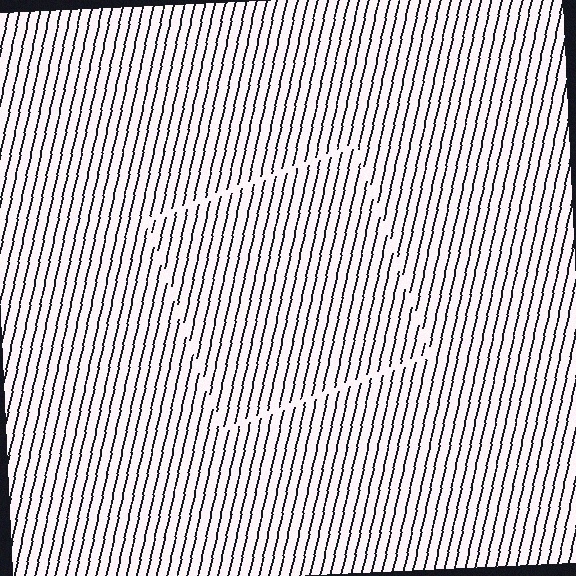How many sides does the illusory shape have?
4 sides — the line-ends trace a square.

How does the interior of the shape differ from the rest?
The interior of the shape contains the same grating, shifted by half a period — the contour is defined by the phase discontinuity where line-ends from the inner and outer gratings abut.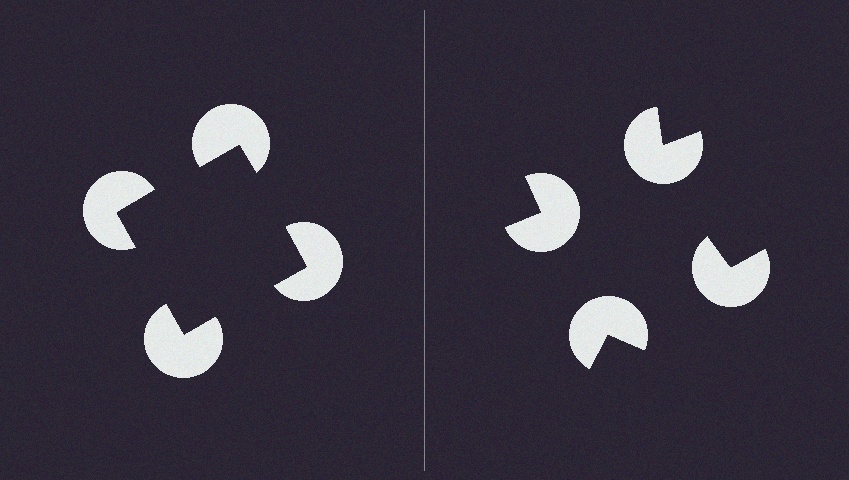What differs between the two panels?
The pac-man discs are positioned identically on both sides; only the wedge orientations differ. On the left they align to a square; on the right they are misaligned.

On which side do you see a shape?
An illusory square appears on the left side. On the right side the wedge cuts are rotated, so no coherent shape forms.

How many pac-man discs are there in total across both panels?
8 — 4 on each side.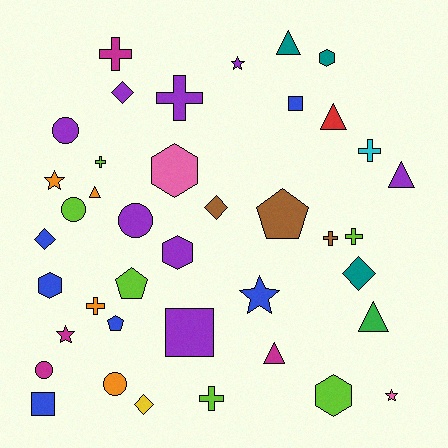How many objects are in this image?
There are 40 objects.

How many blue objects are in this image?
There are 6 blue objects.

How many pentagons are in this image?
There are 3 pentagons.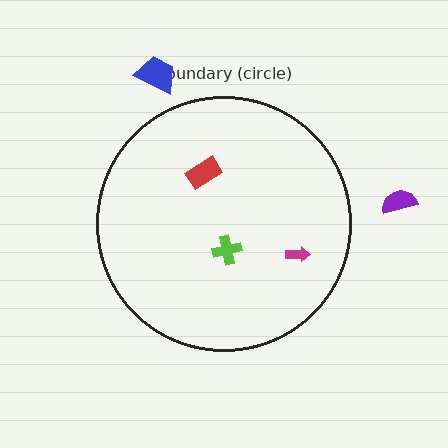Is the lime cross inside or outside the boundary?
Inside.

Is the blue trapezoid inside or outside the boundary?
Outside.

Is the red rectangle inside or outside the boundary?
Inside.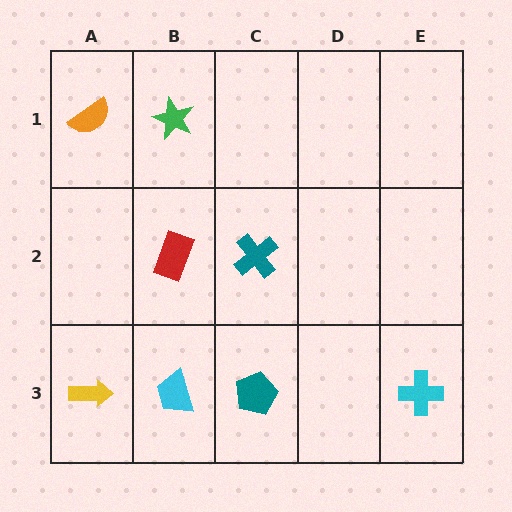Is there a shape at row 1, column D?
No, that cell is empty.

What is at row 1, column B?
A green star.